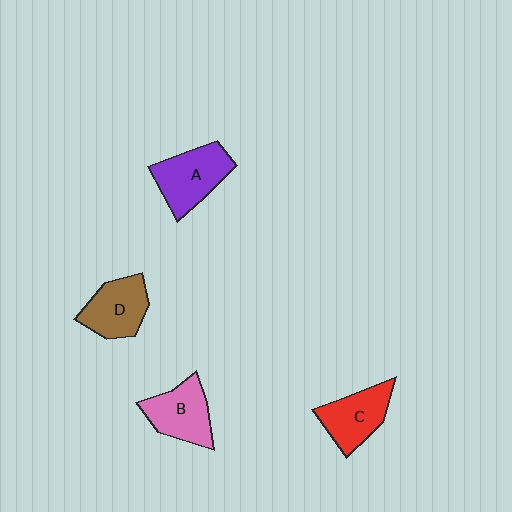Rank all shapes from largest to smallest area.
From largest to smallest: A (purple), B (pink), D (brown), C (red).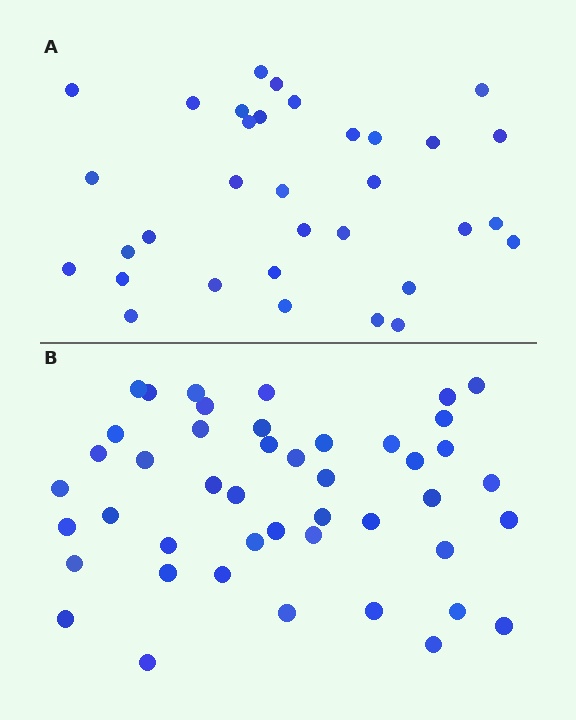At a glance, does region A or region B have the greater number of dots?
Region B (the bottom region) has more dots.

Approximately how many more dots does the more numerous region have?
Region B has roughly 12 or so more dots than region A.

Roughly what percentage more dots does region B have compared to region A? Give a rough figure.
About 35% more.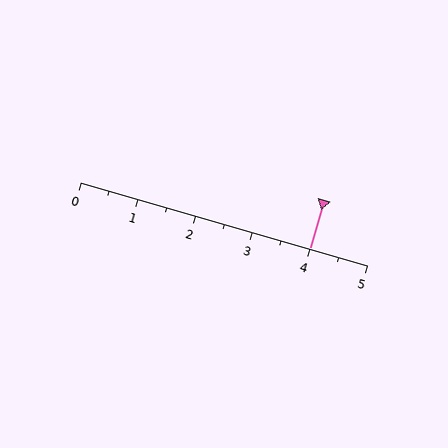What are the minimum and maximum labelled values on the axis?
The axis runs from 0 to 5.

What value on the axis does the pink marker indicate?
The marker indicates approximately 4.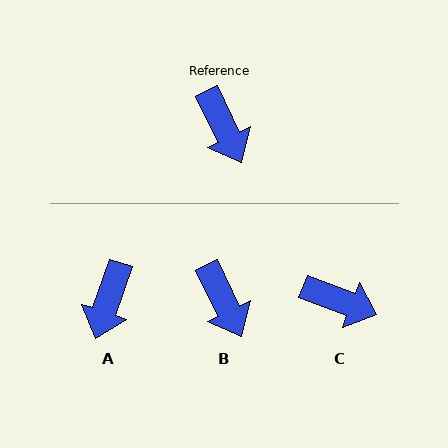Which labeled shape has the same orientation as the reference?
B.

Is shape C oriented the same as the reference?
No, it is off by about 43 degrees.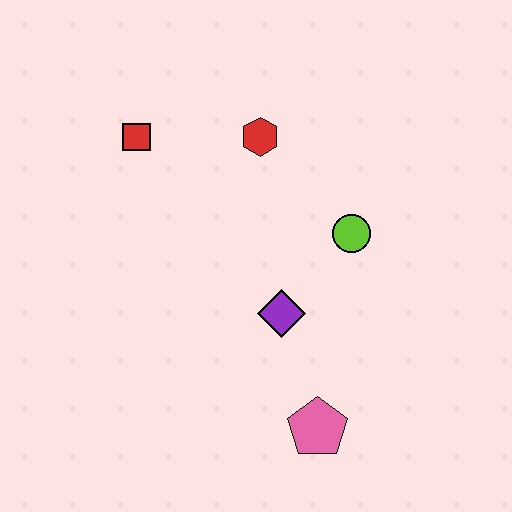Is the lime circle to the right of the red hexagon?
Yes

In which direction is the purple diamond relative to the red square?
The purple diamond is below the red square.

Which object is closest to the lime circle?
The purple diamond is closest to the lime circle.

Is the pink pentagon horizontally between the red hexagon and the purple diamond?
No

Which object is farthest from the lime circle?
The red square is farthest from the lime circle.